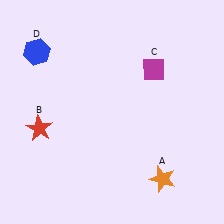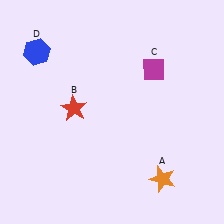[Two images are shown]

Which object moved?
The red star (B) moved right.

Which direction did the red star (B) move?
The red star (B) moved right.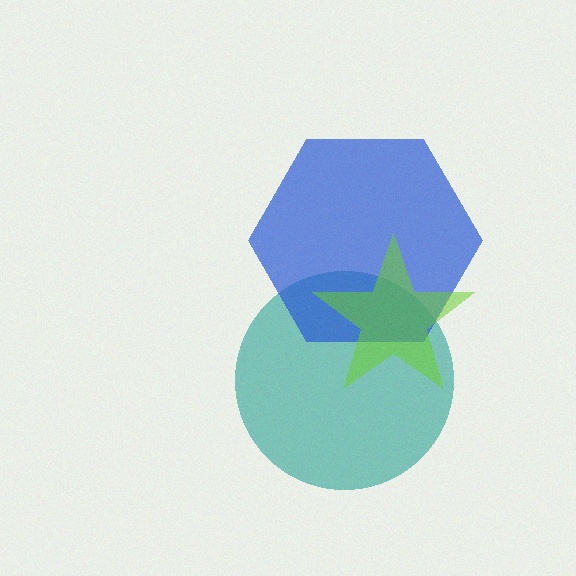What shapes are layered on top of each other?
The layered shapes are: a teal circle, a blue hexagon, a lime star.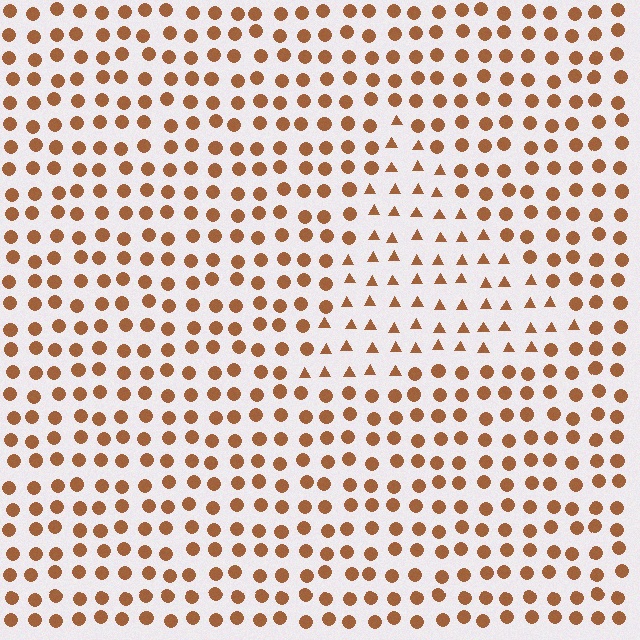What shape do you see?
I see a triangle.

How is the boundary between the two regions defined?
The boundary is defined by a change in element shape: triangles inside vs. circles outside. All elements share the same color and spacing.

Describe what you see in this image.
The image is filled with small brown elements arranged in a uniform grid. A triangle-shaped region contains triangles, while the surrounding area contains circles. The boundary is defined purely by the change in element shape.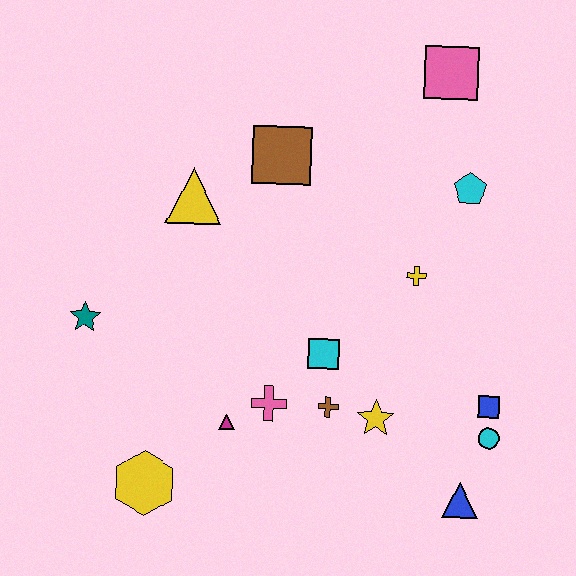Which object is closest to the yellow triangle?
The brown square is closest to the yellow triangle.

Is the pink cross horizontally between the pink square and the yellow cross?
No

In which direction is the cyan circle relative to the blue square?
The cyan circle is below the blue square.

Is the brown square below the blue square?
No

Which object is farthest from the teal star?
The pink square is farthest from the teal star.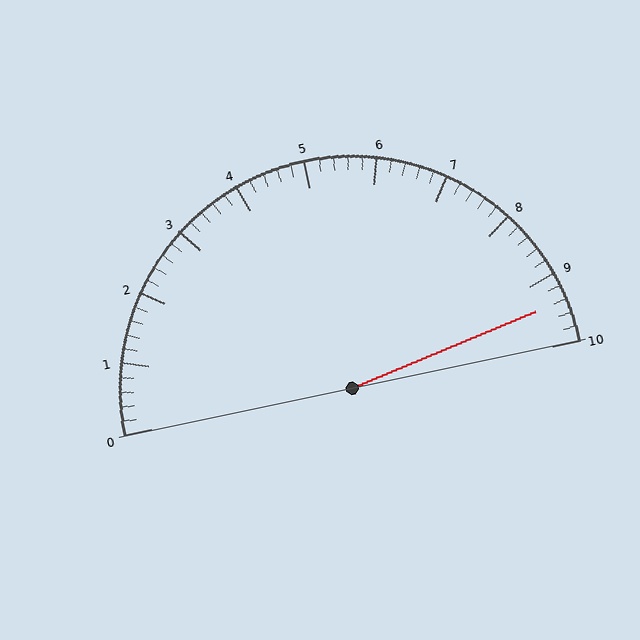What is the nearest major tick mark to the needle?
The nearest major tick mark is 9.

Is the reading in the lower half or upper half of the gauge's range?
The reading is in the upper half of the range (0 to 10).